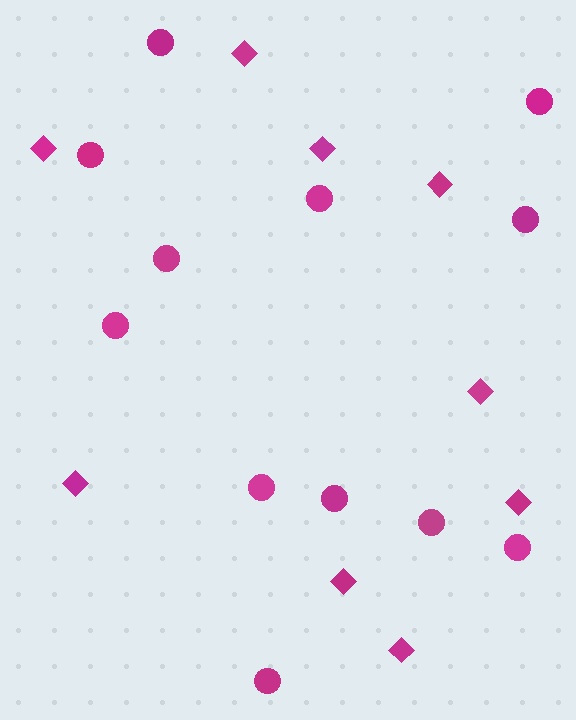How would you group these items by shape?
There are 2 groups: one group of diamonds (9) and one group of circles (12).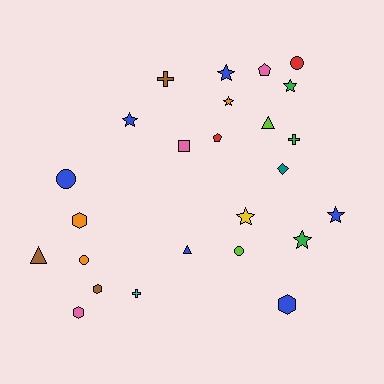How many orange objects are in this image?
There are 3 orange objects.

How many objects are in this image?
There are 25 objects.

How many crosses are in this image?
There are 3 crosses.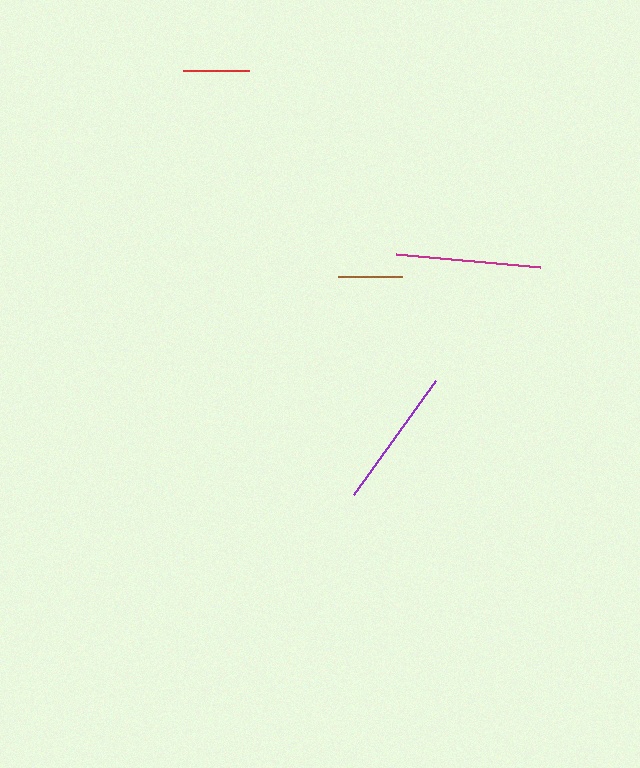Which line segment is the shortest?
The brown line is the shortest at approximately 64 pixels.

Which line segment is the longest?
The magenta line is the longest at approximately 144 pixels.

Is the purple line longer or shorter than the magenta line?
The magenta line is longer than the purple line.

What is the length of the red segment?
The red segment is approximately 66 pixels long.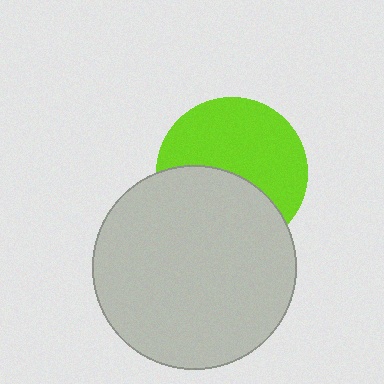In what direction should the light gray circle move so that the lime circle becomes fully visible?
The light gray circle should move down. That is the shortest direction to clear the overlap and leave the lime circle fully visible.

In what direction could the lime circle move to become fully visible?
The lime circle could move up. That would shift it out from behind the light gray circle entirely.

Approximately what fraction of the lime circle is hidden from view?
Roughly 43% of the lime circle is hidden behind the light gray circle.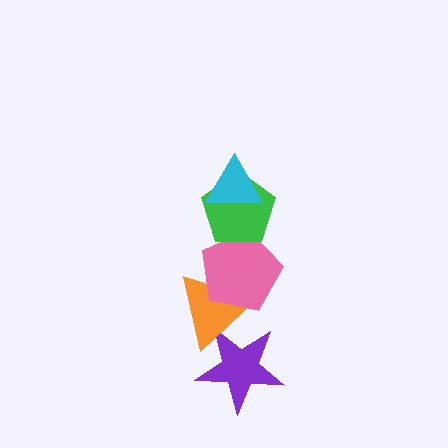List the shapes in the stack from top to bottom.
From top to bottom: the cyan triangle, the green pentagon, the pink pentagon, the orange triangle, the purple star.